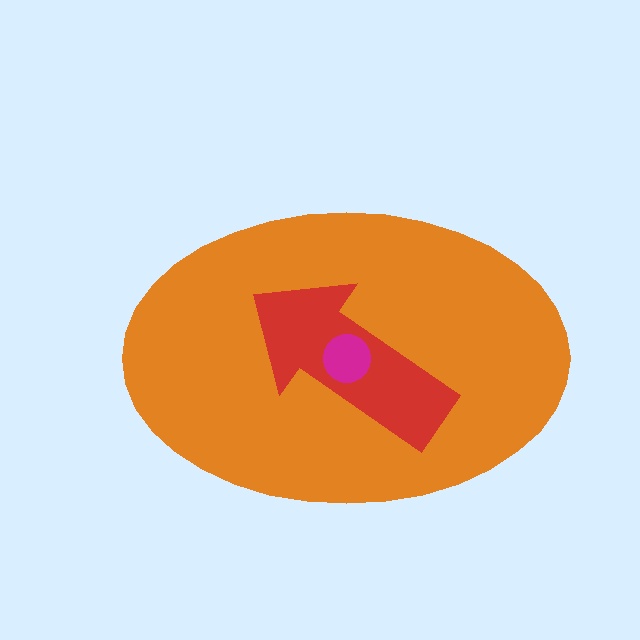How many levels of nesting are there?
3.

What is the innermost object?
The magenta circle.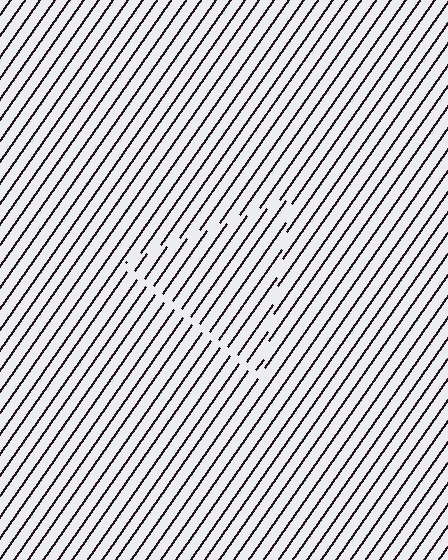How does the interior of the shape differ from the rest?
The interior of the shape contains the same grating, shifted by half a period — the contour is defined by the phase discontinuity where line-ends from the inner and outer gratings abut.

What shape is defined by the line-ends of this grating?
An illusory triangle. The interior of the shape contains the same grating, shifted by half a period — the contour is defined by the phase discontinuity where line-ends from the inner and outer gratings abut.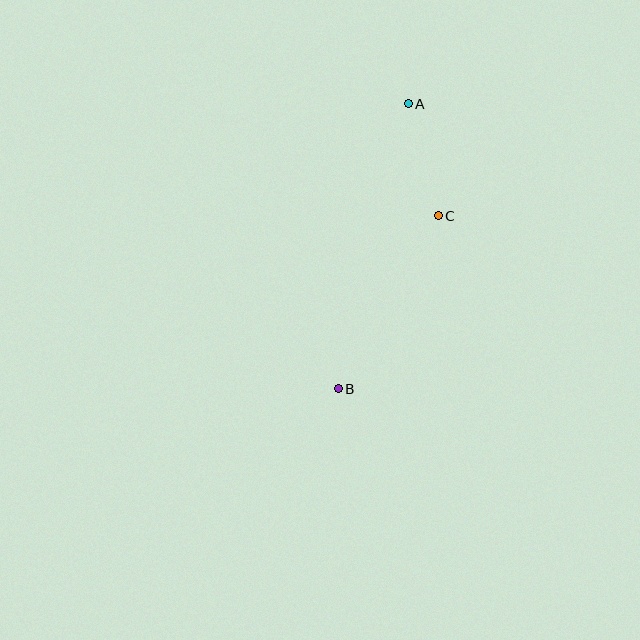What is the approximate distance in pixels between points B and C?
The distance between B and C is approximately 200 pixels.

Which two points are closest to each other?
Points A and C are closest to each other.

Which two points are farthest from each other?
Points A and B are farthest from each other.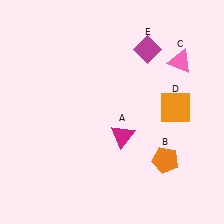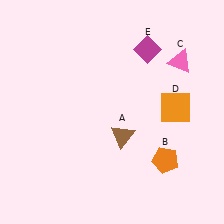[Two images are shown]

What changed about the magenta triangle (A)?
In Image 1, A is magenta. In Image 2, it changed to brown.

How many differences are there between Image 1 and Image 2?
There is 1 difference between the two images.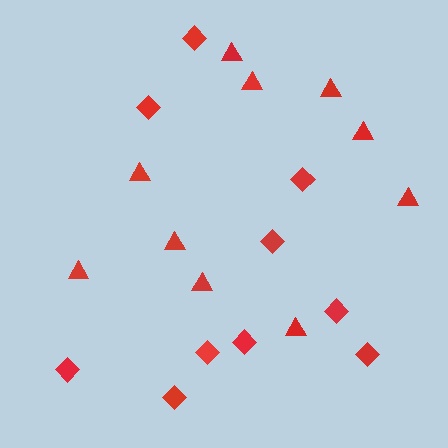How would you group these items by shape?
There are 2 groups: one group of triangles (10) and one group of diamonds (10).